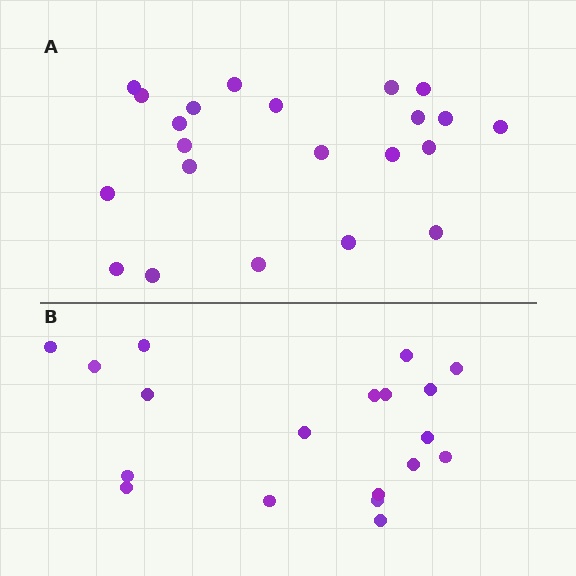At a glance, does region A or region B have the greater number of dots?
Region A (the top region) has more dots.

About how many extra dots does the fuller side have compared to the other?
Region A has just a few more — roughly 2 or 3 more dots than region B.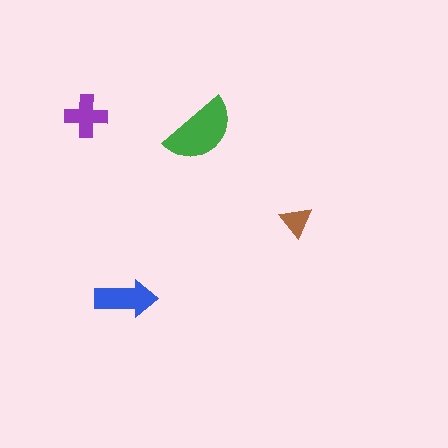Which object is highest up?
The purple cross is topmost.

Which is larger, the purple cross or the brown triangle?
The purple cross.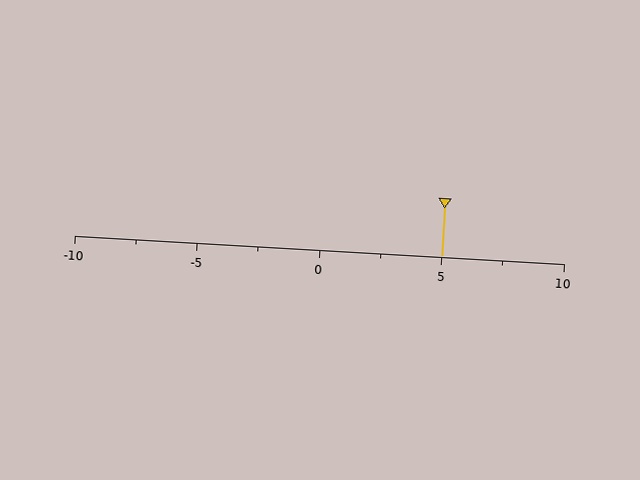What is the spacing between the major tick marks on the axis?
The major ticks are spaced 5 apart.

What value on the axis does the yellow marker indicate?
The marker indicates approximately 5.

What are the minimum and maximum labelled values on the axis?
The axis runs from -10 to 10.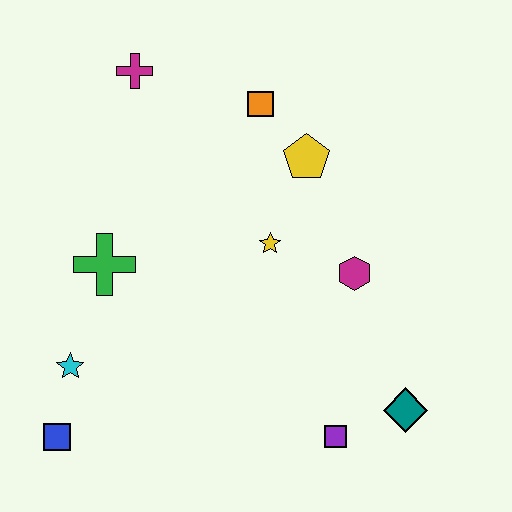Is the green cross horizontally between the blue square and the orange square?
Yes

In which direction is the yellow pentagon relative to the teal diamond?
The yellow pentagon is above the teal diamond.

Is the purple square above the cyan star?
No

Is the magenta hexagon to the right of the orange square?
Yes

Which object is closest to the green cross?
The cyan star is closest to the green cross.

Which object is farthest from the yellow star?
The blue square is farthest from the yellow star.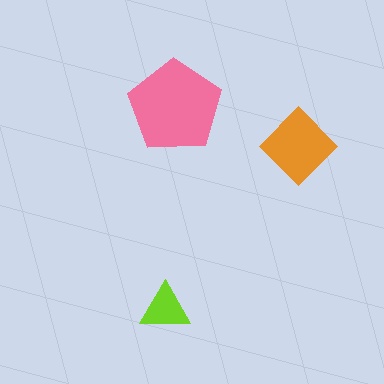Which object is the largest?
The pink pentagon.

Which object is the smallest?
The lime triangle.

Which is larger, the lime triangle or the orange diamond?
The orange diamond.